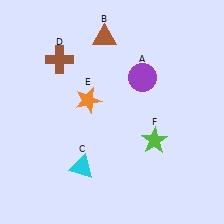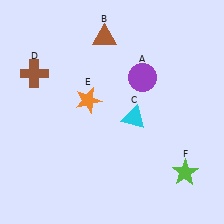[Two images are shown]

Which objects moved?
The objects that moved are: the cyan triangle (C), the brown cross (D), the lime star (F).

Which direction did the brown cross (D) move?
The brown cross (D) moved left.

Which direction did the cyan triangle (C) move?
The cyan triangle (C) moved right.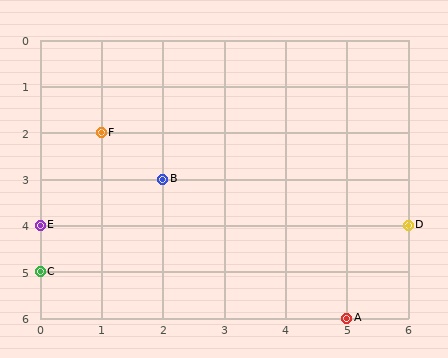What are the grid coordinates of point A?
Point A is at grid coordinates (5, 6).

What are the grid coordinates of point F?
Point F is at grid coordinates (1, 2).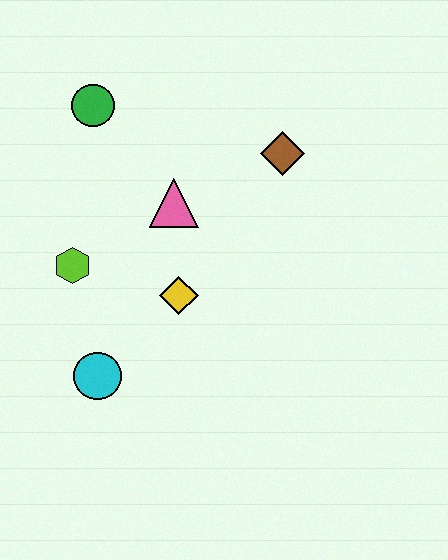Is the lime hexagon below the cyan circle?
No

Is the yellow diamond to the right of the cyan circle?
Yes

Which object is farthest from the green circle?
The cyan circle is farthest from the green circle.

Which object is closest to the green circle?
The pink triangle is closest to the green circle.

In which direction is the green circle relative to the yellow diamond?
The green circle is above the yellow diamond.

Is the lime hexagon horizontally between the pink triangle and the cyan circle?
No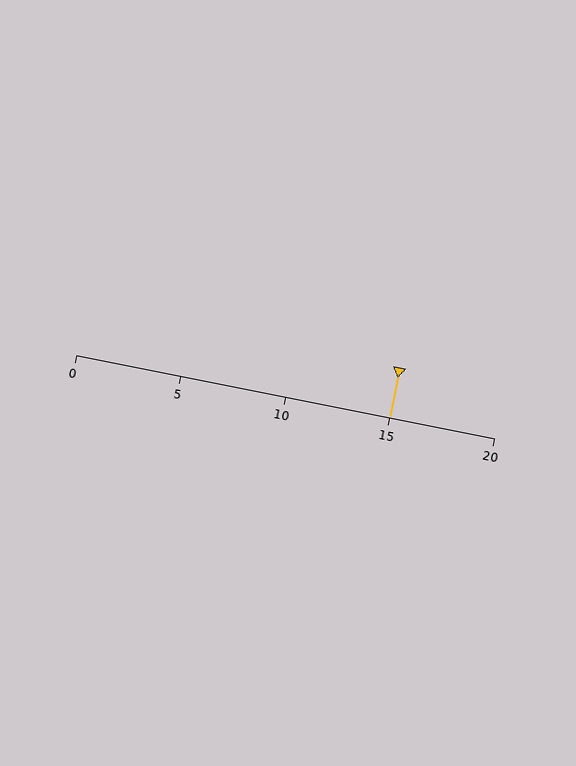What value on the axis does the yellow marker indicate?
The marker indicates approximately 15.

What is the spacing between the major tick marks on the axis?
The major ticks are spaced 5 apart.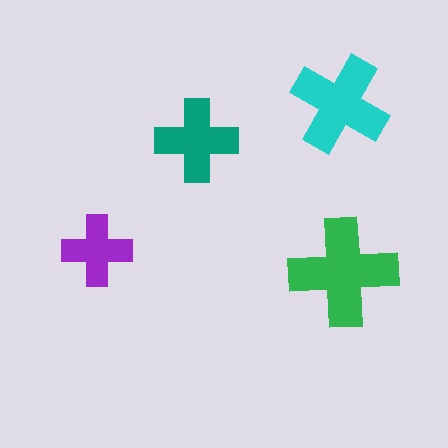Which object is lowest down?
The green cross is bottommost.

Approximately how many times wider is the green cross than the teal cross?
About 1.5 times wider.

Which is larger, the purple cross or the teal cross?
The teal one.